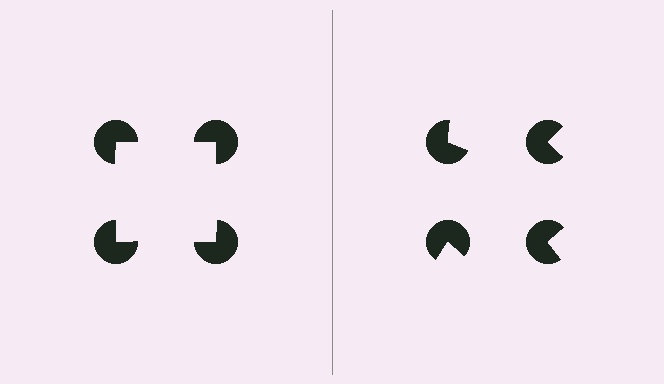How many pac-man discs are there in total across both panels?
8 — 4 on each side.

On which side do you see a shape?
An illusory square appears on the left side. On the right side the wedge cuts are rotated, so no coherent shape forms.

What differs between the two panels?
The pac-man discs are positioned identically on both sides; only the wedge orientations differ. On the left they align to a square; on the right they are misaligned.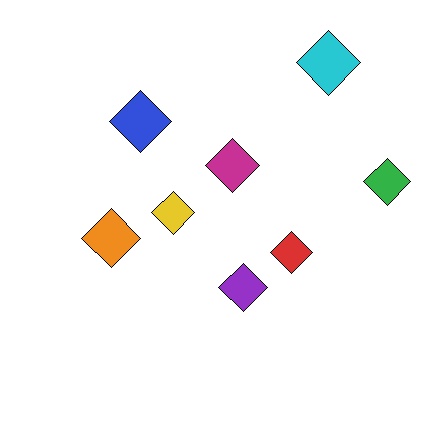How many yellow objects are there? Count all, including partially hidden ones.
There is 1 yellow object.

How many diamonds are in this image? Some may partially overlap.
There are 8 diamonds.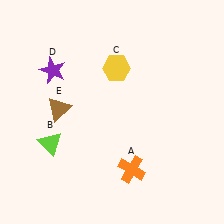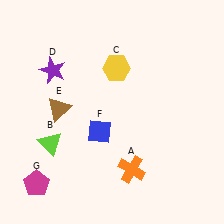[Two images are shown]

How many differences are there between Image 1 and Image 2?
There are 2 differences between the two images.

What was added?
A blue diamond (F), a magenta pentagon (G) were added in Image 2.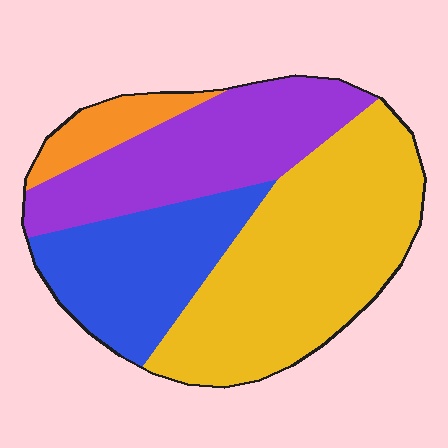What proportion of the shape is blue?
Blue takes up about one quarter (1/4) of the shape.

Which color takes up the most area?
Yellow, at roughly 45%.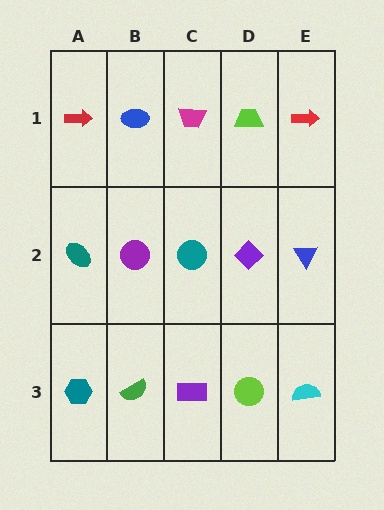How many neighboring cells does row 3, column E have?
2.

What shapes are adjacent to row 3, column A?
A teal ellipse (row 2, column A), a green semicircle (row 3, column B).